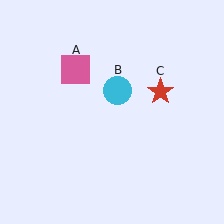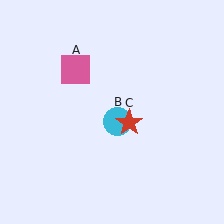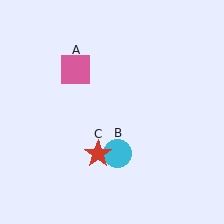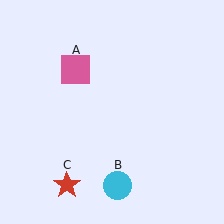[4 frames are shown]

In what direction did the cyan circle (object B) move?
The cyan circle (object B) moved down.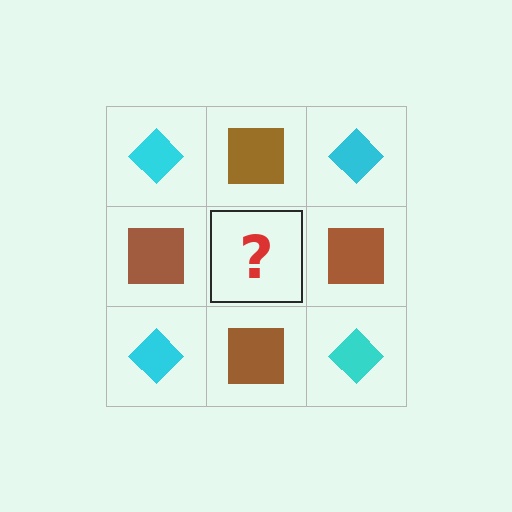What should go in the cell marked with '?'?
The missing cell should contain a cyan diamond.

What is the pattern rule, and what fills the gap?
The rule is that it alternates cyan diamond and brown square in a checkerboard pattern. The gap should be filled with a cyan diamond.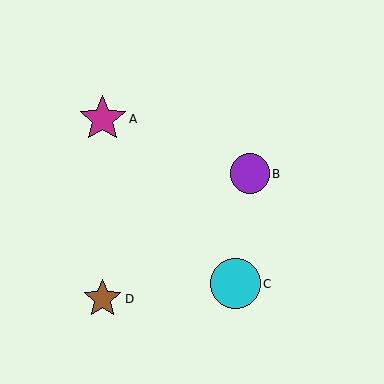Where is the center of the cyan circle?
The center of the cyan circle is at (235, 284).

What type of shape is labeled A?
Shape A is a magenta star.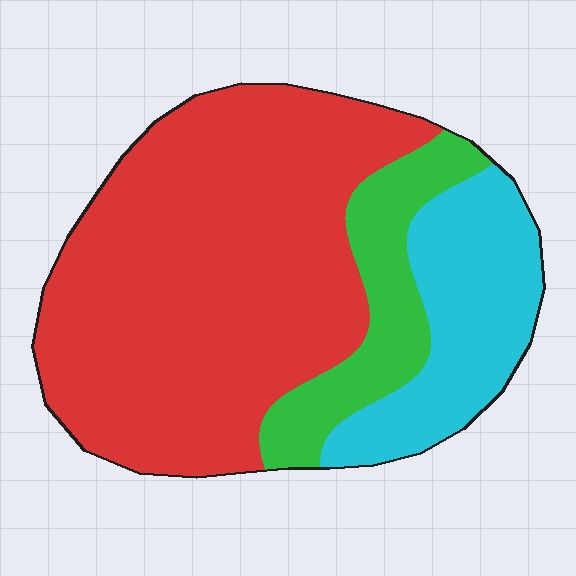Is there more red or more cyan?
Red.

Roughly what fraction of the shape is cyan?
Cyan covers 20% of the shape.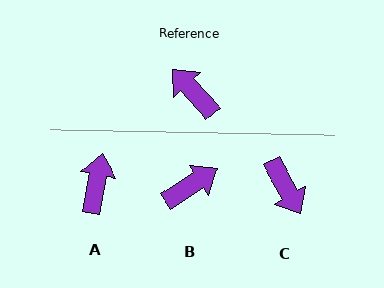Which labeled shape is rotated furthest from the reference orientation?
C, about 167 degrees away.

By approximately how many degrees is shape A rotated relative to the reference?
Approximately 53 degrees clockwise.